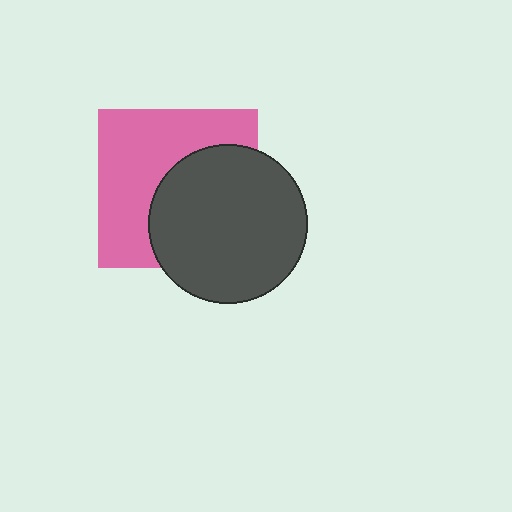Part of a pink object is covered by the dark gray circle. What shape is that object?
It is a square.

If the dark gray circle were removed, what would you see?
You would see the complete pink square.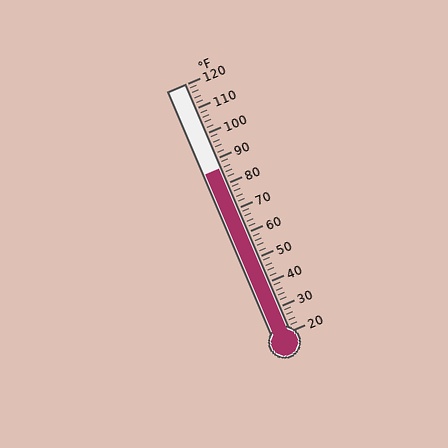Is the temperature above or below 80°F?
The temperature is above 80°F.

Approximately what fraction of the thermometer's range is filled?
The thermometer is filled to approximately 65% of its range.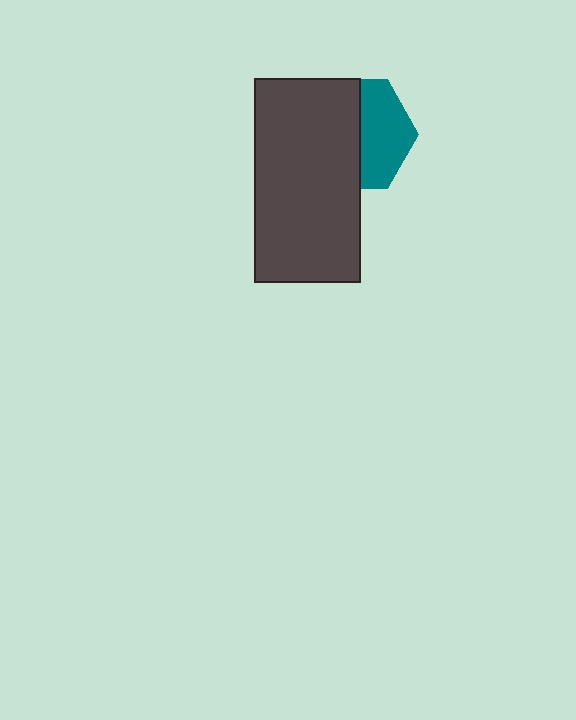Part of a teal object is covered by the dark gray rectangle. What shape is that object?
It is a hexagon.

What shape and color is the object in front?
The object in front is a dark gray rectangle.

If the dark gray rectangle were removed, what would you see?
You would see the complete teal hexagon.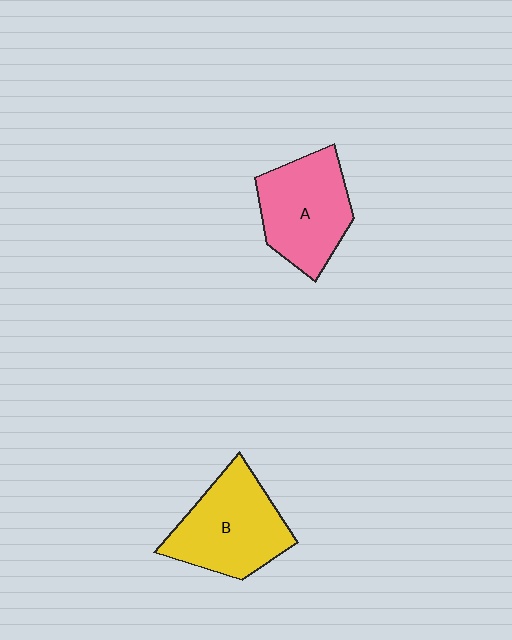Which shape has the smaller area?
Shape A (pink).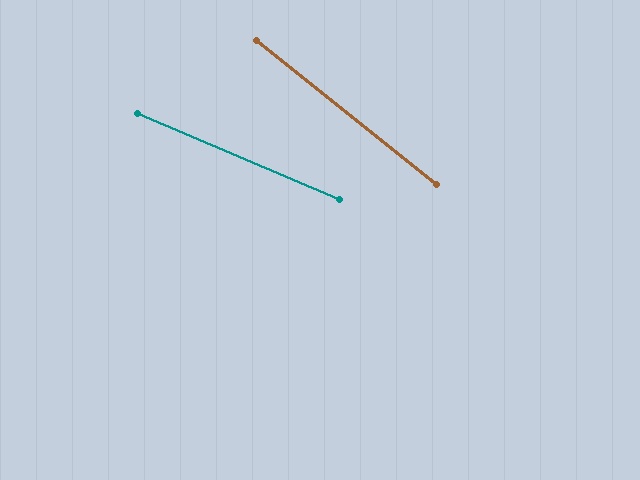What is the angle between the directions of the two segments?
Approximately 16 degrees.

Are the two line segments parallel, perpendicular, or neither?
Neither parallel nor perpendicular — they differ by about 16°.